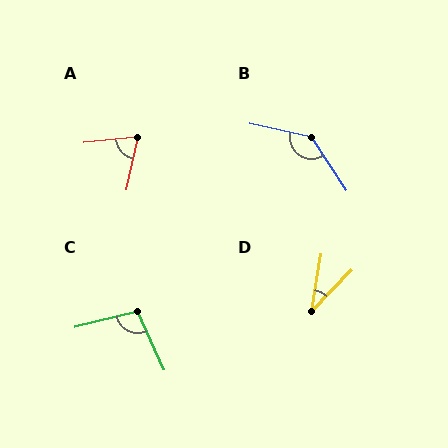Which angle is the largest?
B, at approximately 136 degrees.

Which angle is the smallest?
D, at approximately 35 degrees.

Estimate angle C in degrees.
Approximately 101 degrees.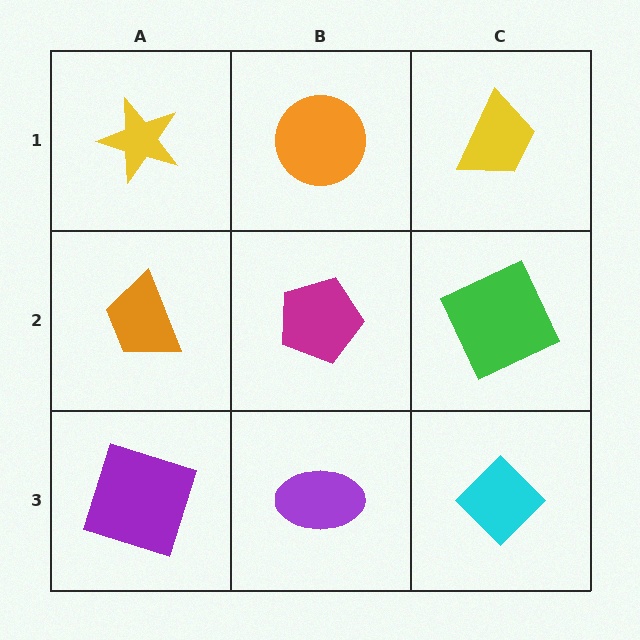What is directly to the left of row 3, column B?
A purple square.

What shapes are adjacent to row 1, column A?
An orange trapezoid (row 2, column A), an orange circle (row 1, column B).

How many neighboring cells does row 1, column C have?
2.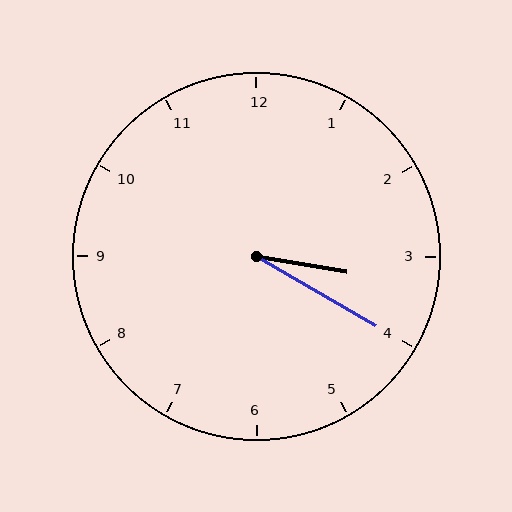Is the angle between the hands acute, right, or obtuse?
It is acute.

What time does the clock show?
3:20.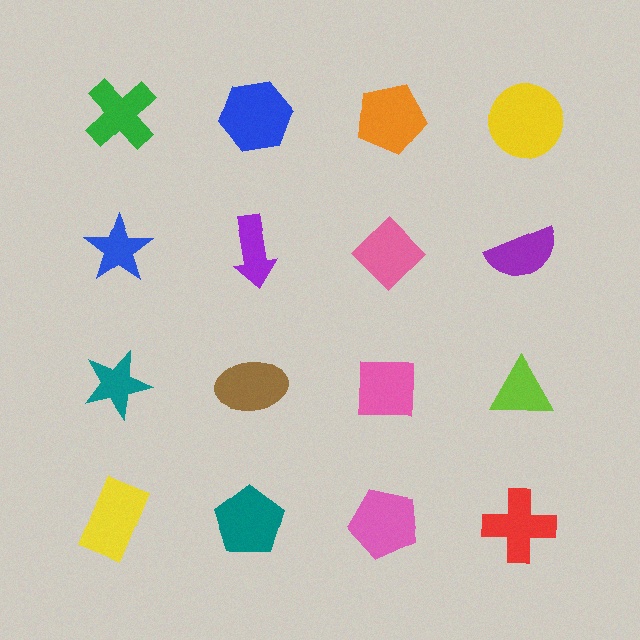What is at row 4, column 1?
A yellow rectangle.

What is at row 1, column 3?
An orange pentagon.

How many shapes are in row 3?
4 shapes.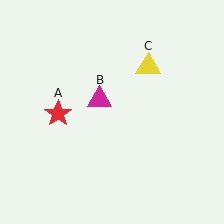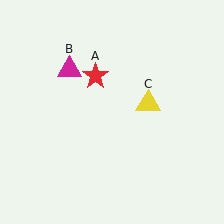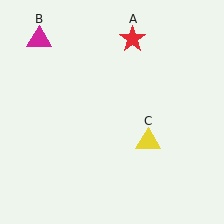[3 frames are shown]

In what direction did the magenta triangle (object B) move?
The magenta triangle (object B) moved up and to the left.